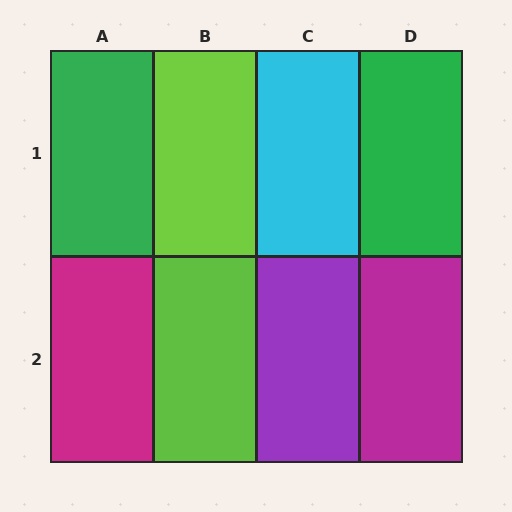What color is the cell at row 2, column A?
Magenta.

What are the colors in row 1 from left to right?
Green, lime, cyan, green.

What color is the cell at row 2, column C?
Purple.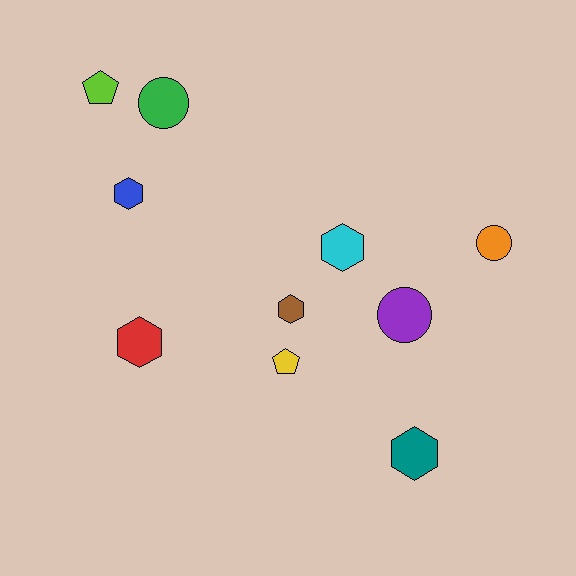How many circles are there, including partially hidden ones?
There are 3 circles.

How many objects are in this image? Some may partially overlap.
There are 10 objects.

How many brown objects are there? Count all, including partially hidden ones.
There is 1 brown object.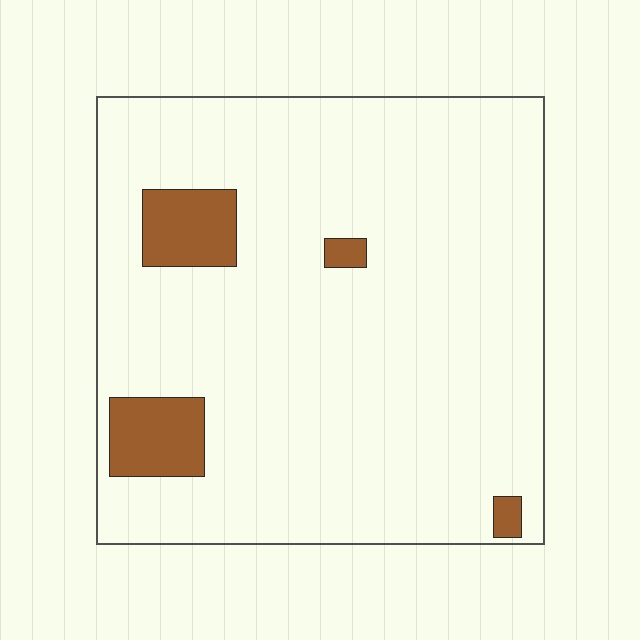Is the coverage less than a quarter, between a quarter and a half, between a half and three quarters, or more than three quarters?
Less than a quarter.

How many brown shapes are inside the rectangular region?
4.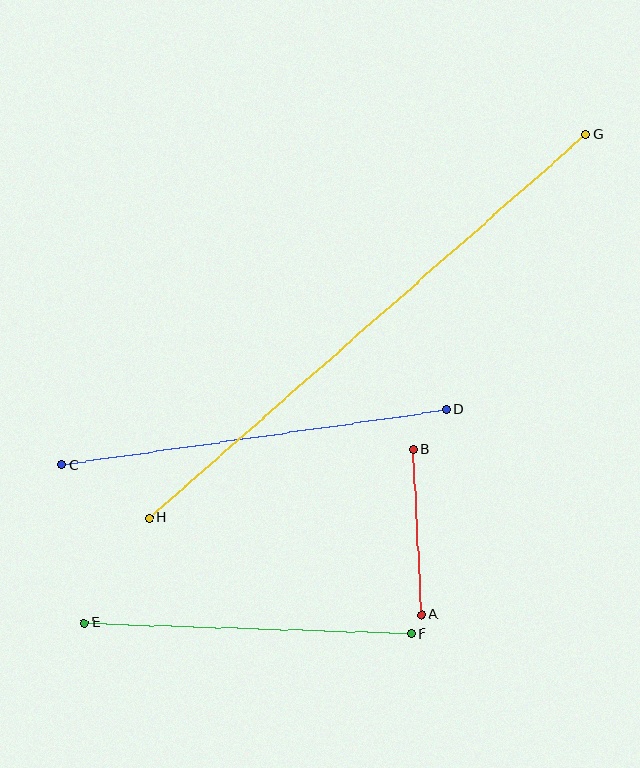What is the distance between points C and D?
The distance is approximately 388 pixels.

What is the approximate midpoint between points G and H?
The midpoint is at approximately (368, 326) pixels.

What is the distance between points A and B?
The distance is approximately 165 pixels.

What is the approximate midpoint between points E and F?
The midpoint is at approximately (248, 628) pixels.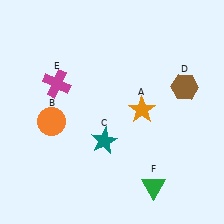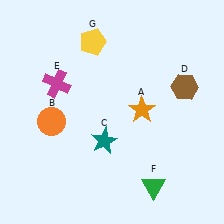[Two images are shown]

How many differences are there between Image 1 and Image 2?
There is 1 difference between the two images.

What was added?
A yellow pentagon (G) was added in Image 2.